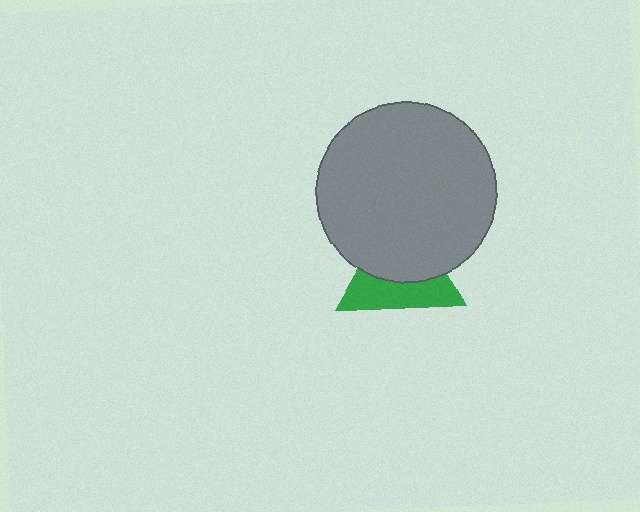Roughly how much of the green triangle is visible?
A small part of it is visible (roughly 44%).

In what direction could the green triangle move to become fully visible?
The green triangle could move down. That would shift it out from behind the gray circle entirely.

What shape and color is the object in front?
The object in front is a gray circle.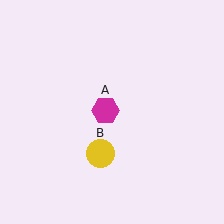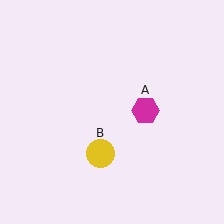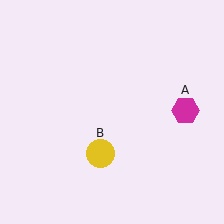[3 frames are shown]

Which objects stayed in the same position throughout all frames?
Yellow circle (object B) remained stationary.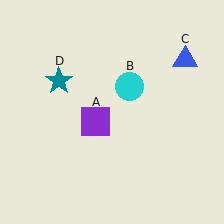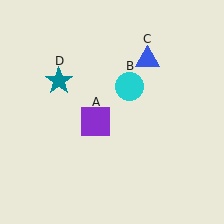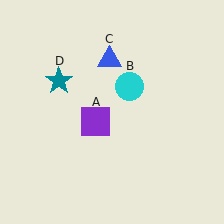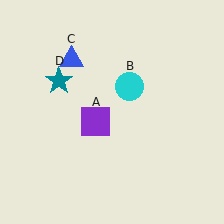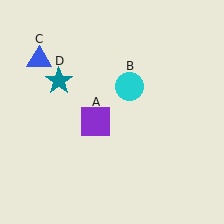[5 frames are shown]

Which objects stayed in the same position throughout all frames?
Purple square (object A) and cyan circle (object B) and teal star (object D) remained stationary.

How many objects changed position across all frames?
1 object changed position: blue triangle (object C).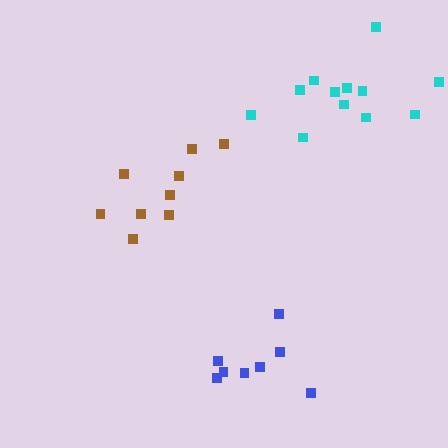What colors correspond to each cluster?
The clusters are colored: cyan, brown, blue.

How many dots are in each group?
Group 1: 12 dots, Group 2: 9 dots, Group 3: 8 dots (29 total).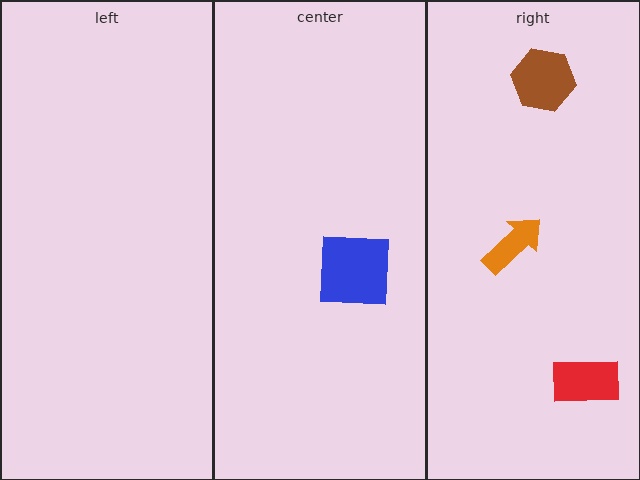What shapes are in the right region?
The orange arrow, the red rectangle, the brown hexagon.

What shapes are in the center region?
The blue square.